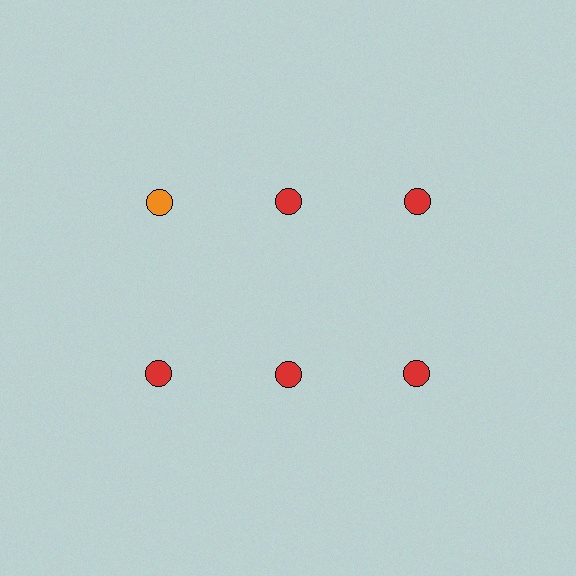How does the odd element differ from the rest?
It has a different color: orange instead of red.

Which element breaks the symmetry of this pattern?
The orange circle in the top row, leftmost column breaks the symmetry. All other shapes are red circles.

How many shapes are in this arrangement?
There are 6 shapes arranged in a grid pattern.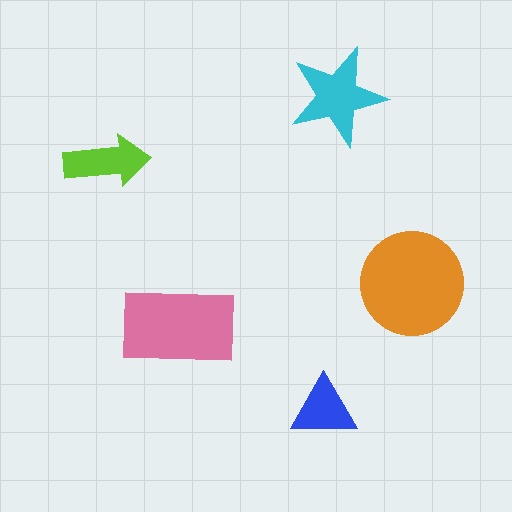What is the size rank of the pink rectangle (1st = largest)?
2nd.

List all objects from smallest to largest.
The blue triangle, the lime arrow, the cyan star, the pink rectangle, the orange circle.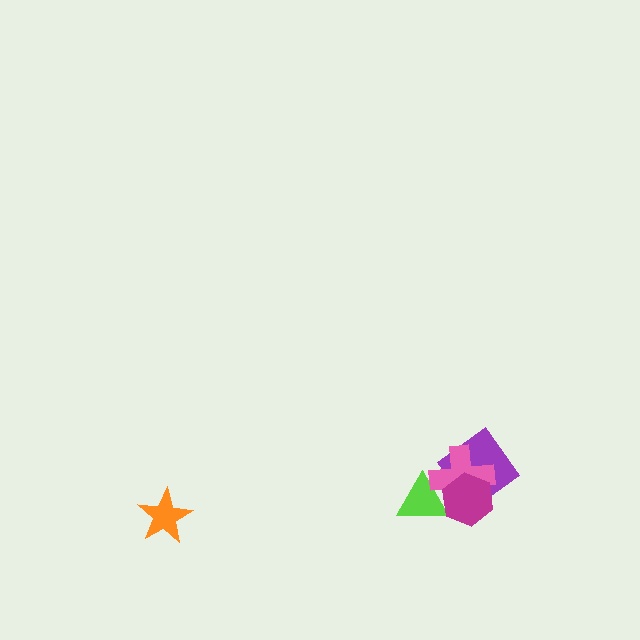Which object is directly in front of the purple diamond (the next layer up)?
The pink cross is directly in front of the purple diamond.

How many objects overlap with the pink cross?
3 objects overlap with the pink cross.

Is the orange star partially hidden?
No, no other shape covers it.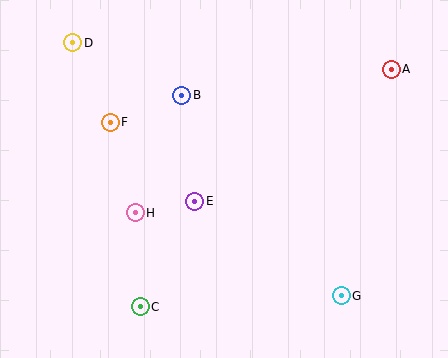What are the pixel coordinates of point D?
Point D is at (73, 43).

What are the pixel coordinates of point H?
Point H is at (135, 213).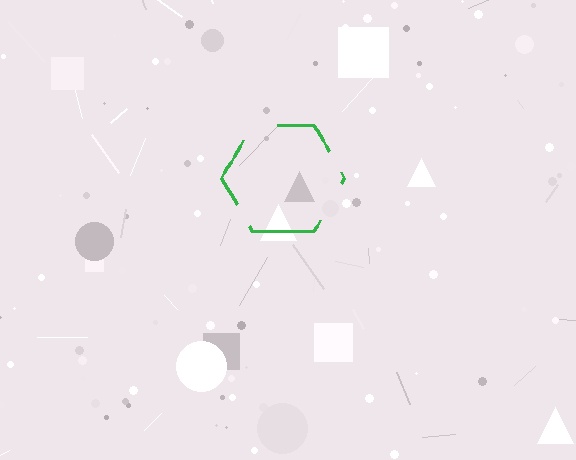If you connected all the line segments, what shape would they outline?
They would outline a hexagon.